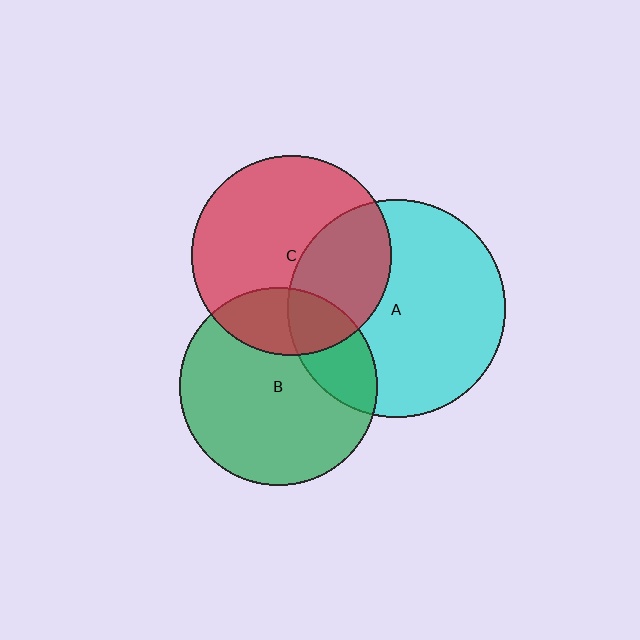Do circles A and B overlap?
Yes.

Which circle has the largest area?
Circle A (cyan).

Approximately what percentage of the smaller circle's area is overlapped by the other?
Approximately 25%.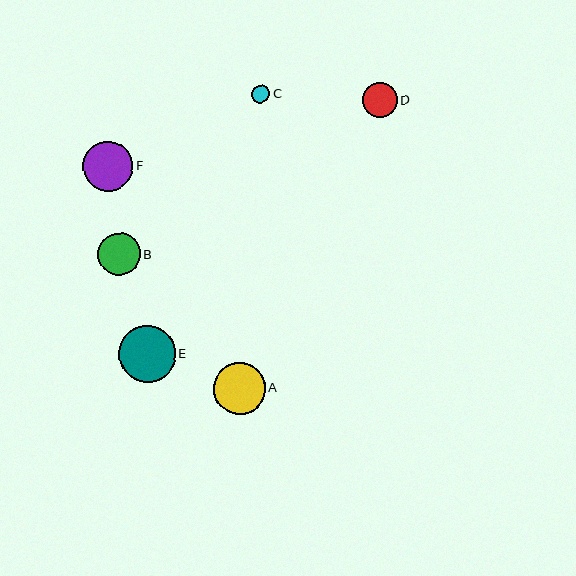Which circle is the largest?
Circle E is the largest with a size of approximately 57 pixels.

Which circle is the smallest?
Circle C is the smallest with a size of approximately 18 pixels.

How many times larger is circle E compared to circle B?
Circle E is approximately 1.3 times the size of circle B.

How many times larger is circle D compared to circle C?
Circle D is approximately 1.9 times the size of circle C.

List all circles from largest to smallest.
From largest to smallest: E, A, F, B, D, C.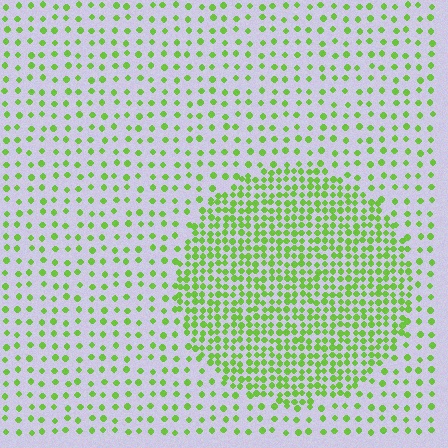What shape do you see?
I see a circle.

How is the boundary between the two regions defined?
The boundary is defined by a change in element density (approximately 2.5x ratio). All elements are the same color, size, and shape.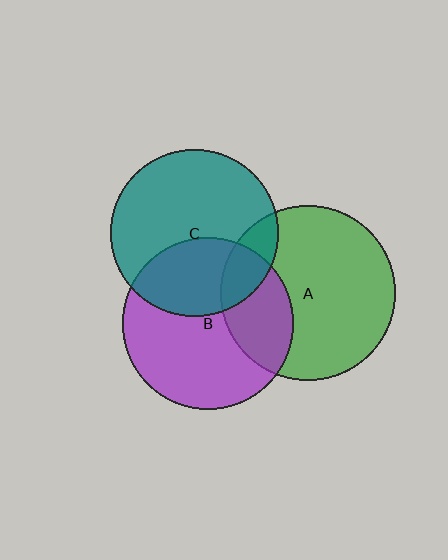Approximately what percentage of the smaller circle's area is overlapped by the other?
Approximately 30%.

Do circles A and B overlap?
Yes.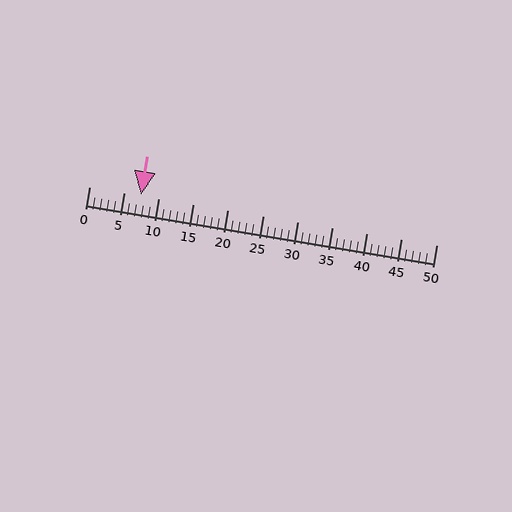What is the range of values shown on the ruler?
The ruler shows values from 0 to 50.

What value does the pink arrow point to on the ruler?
The pink arrow points to approximately 7.